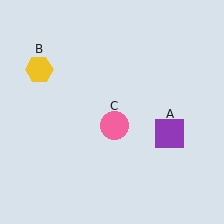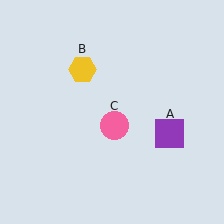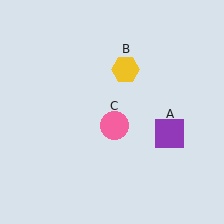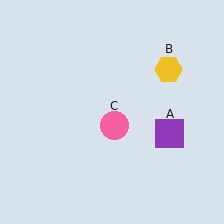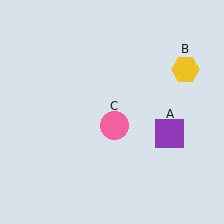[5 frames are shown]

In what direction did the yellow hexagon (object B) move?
The yellow hexagon (object B) moved right.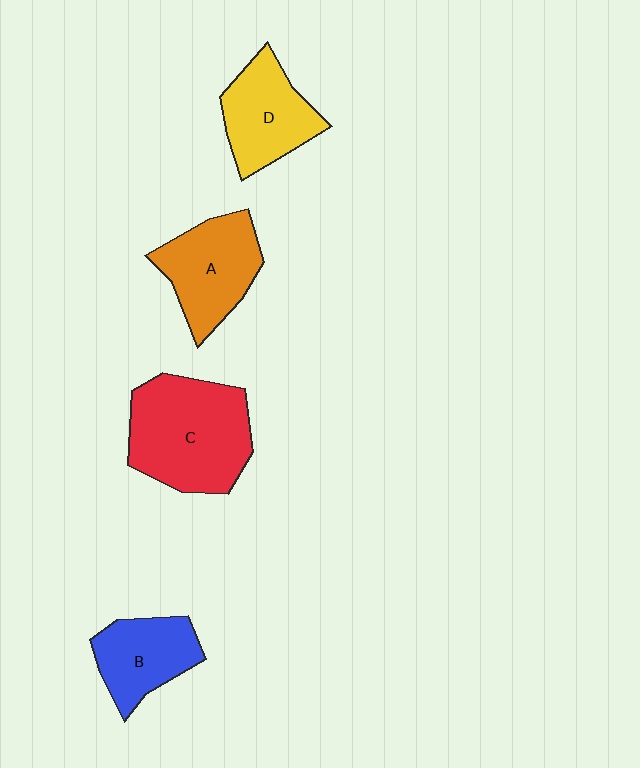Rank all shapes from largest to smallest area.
From largest to smallest: C (red), A (orange), D (yellow), B (blue).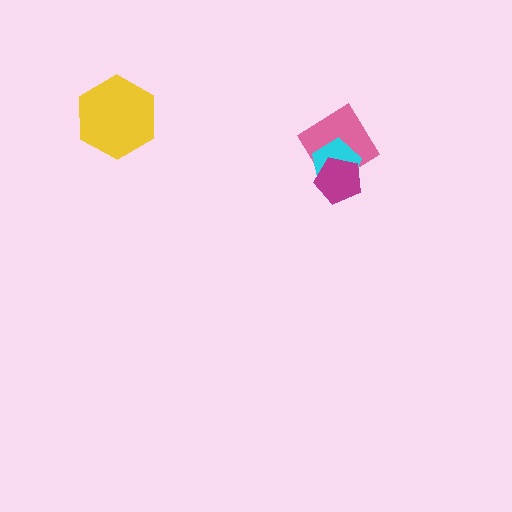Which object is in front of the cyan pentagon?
The magenta pentagon is in front of the cyan pentagon.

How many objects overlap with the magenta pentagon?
2 objects overlap with the magenta pentagon.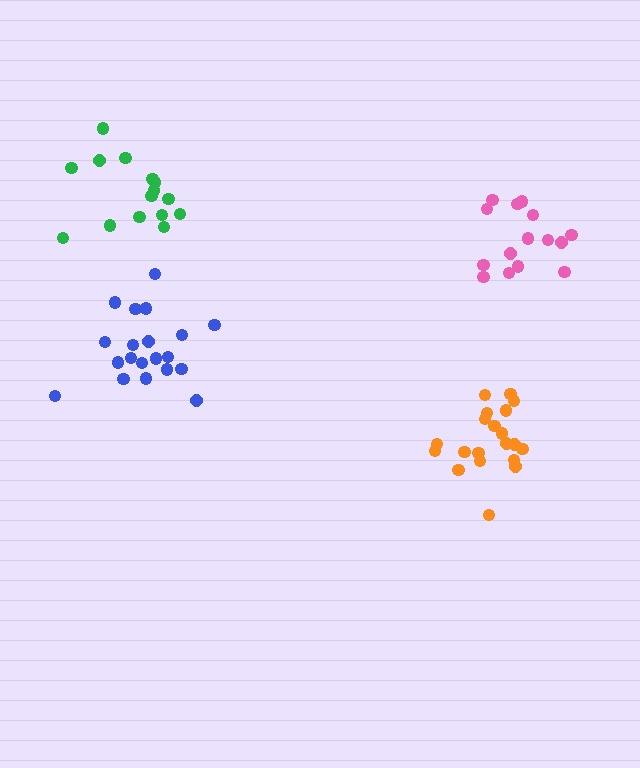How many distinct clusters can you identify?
There are 4 distinct clusters.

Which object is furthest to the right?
The pink cluster is rightmost.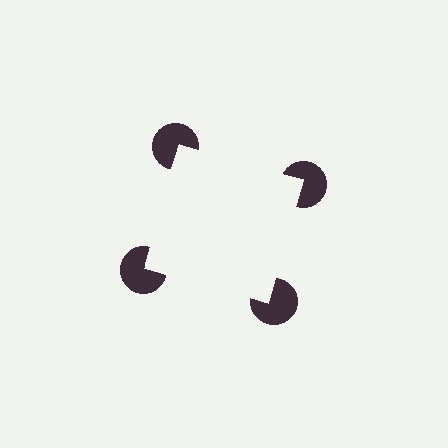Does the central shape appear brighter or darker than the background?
It typically appears slightly brighter than the background, even though no actual brightness change is drawn.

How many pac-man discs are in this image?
There are 4 — one at each vertex of the illusory square.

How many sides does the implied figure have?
4 sides.